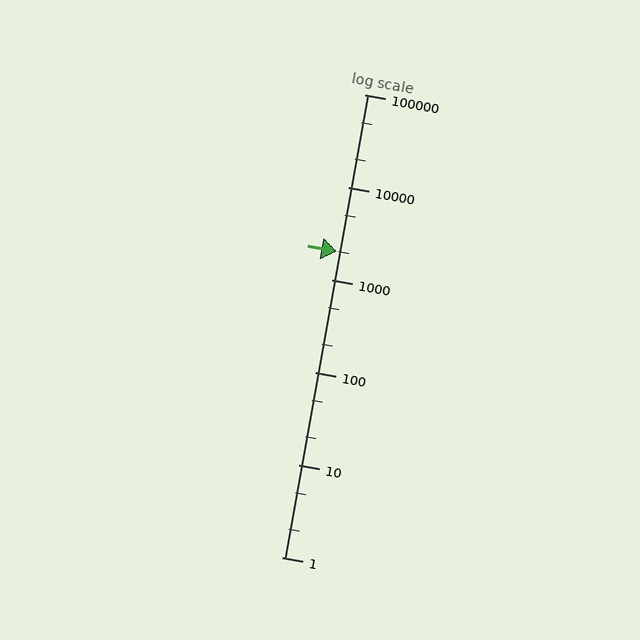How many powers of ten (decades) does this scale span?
The scale spans 5 decades, from 1 to 100000.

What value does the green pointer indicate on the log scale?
The pointer indicates approximately 2000.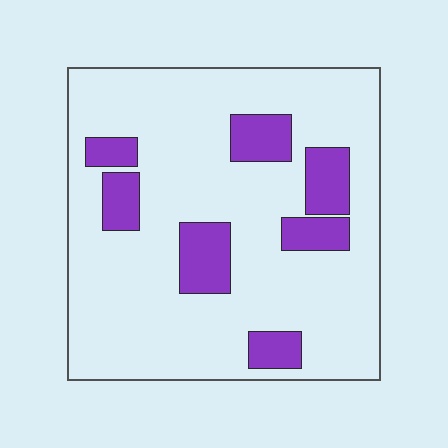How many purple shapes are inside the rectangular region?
7.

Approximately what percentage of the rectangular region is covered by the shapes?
Approximately 20%.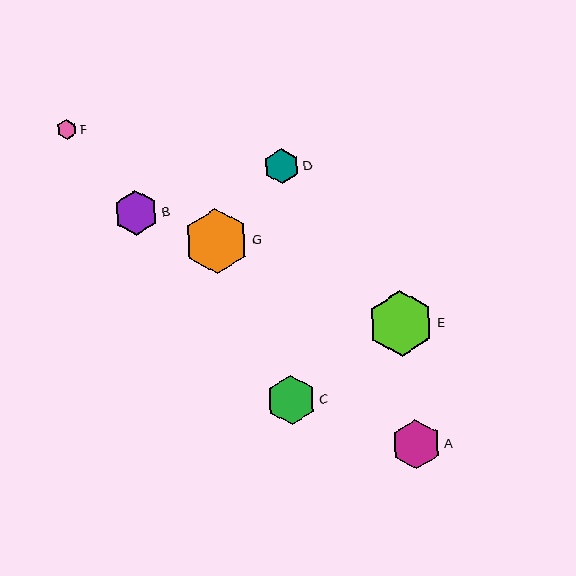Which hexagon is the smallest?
Hexagon F is the smallest with a size of approximately 20 pixels.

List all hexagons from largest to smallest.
From largest to smallest: E, G, C, A, B, D, F.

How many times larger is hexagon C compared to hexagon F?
Hexagon C is approximately 2.5 times the size of hexagon F.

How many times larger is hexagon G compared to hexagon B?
Hexagon G is approximately 1.5 times the size of hexagon B.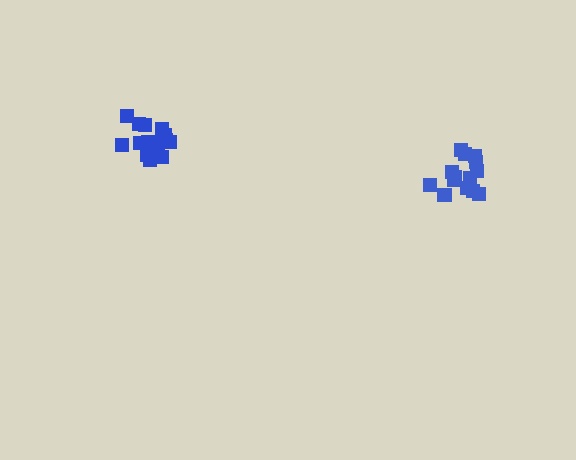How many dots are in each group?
Group 1: 17 dots, Group 2: 14 dots (31 total).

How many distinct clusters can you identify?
There are 2 distinct clusters.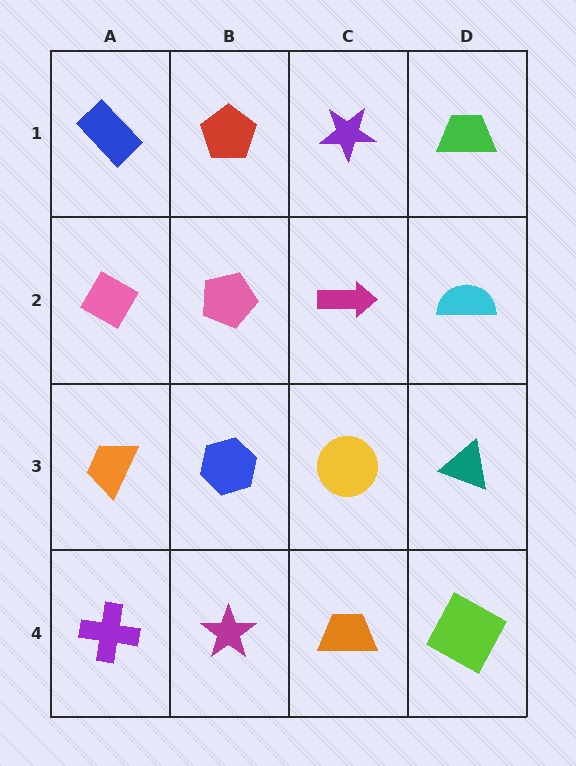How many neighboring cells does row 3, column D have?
3.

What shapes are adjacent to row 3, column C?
A magenta arrow (row 2, column C), an orange trapezoid (row 4, column C), a blue hexagon (row 3, column B), a teal triangle (row 3, column D).